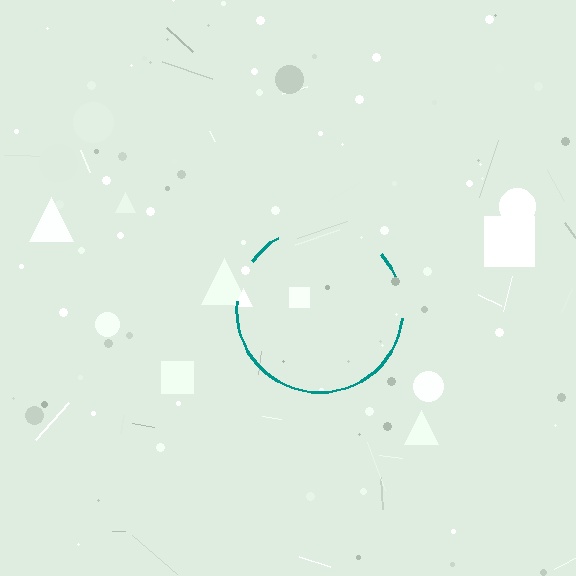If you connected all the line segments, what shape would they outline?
They would outline a circle.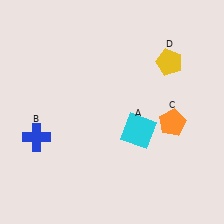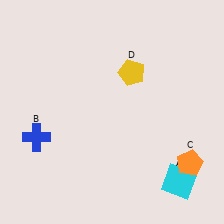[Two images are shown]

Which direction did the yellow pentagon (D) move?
The yellow pentagon (D) moved left.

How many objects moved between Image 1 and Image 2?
3 objects moved between the two images.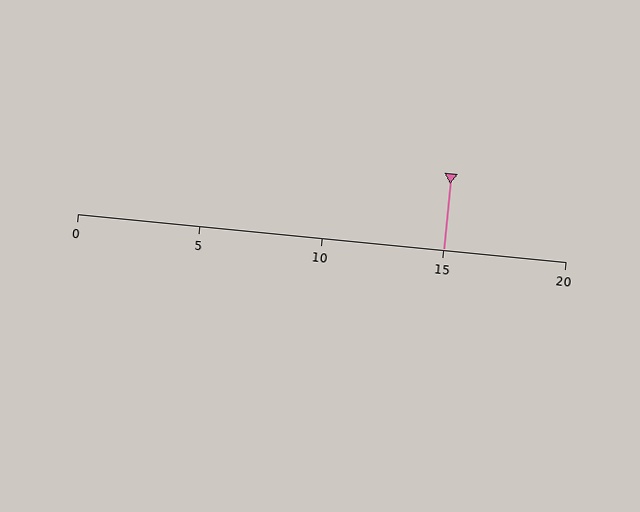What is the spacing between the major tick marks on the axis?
The major ticks are spaced 5 apart.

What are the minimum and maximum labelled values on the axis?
The axis runs from 0 to 20.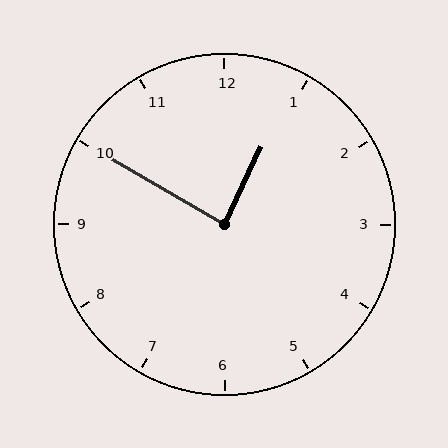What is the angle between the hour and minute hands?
Approximately 85 degrees.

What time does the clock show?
12:50.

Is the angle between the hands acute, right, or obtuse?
It is right.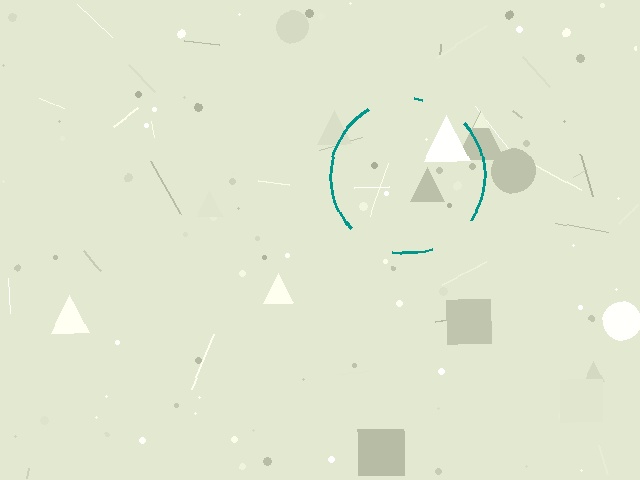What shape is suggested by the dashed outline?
The dashed outline suggests a circle.